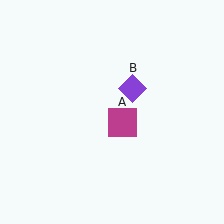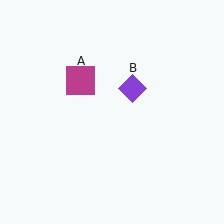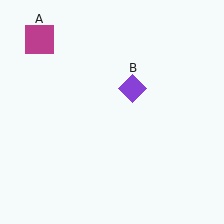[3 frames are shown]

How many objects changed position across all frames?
1 object changed position: magenta square (object A).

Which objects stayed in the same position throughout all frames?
Purple diamond (object B) remained stationary.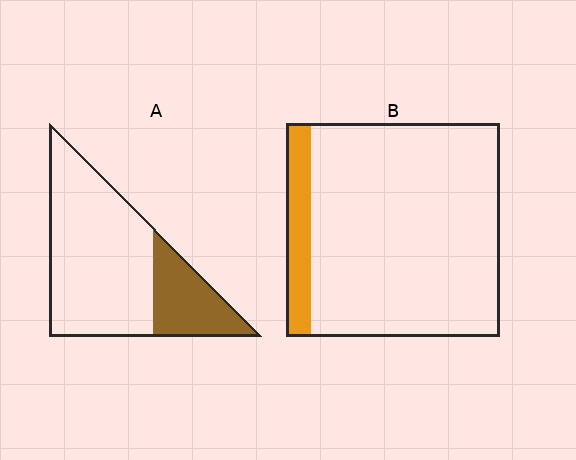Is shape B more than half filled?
No.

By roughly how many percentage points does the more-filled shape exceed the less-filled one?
By roughly 15 percentage points (A over B).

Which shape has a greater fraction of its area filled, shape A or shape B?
Shape A.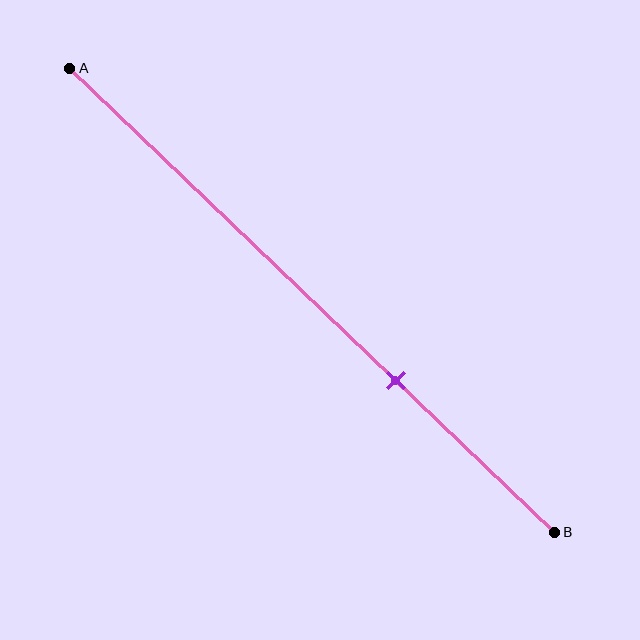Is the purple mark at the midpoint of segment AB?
No, the mark is at about 65% from A, not at the 50% midpoint.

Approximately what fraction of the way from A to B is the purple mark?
The purple mark is approximately 65% of the way from A to B.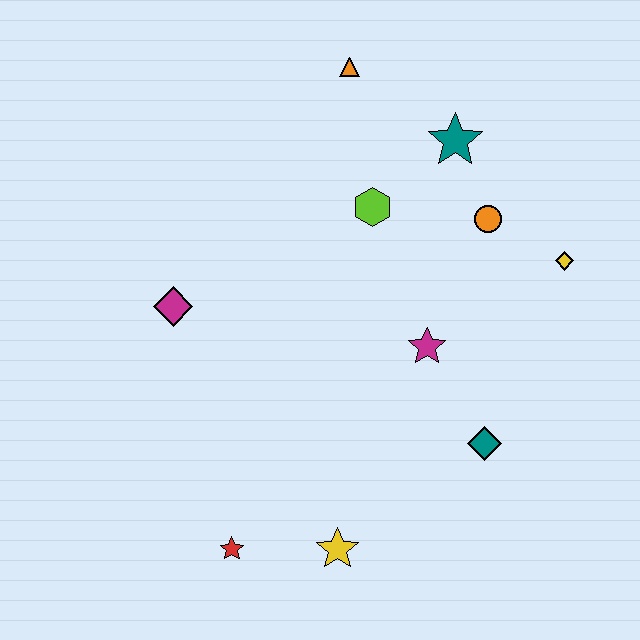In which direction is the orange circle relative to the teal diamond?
The orange circle is above the teal diamond.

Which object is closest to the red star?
The yellow star is closest to the red star.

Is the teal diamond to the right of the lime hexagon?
Yes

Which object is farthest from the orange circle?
The red star is farthest from the orange circle.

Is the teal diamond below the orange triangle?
Yes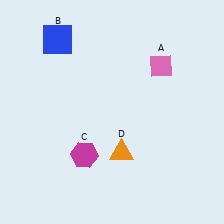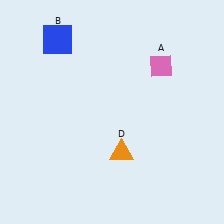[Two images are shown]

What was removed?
The magenta hexagon (C) was removed in Image 2.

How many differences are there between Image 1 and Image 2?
There is 1 difference between the two images.